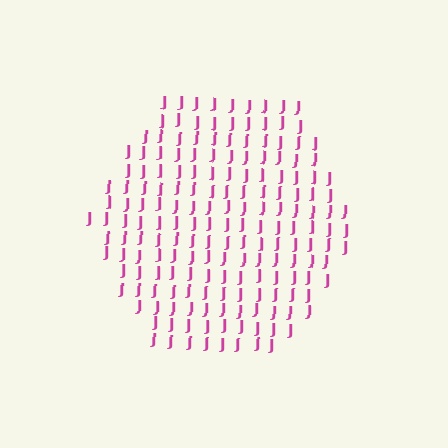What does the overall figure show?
The overall figure shows a hexagon.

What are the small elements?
The small elements are letter J's.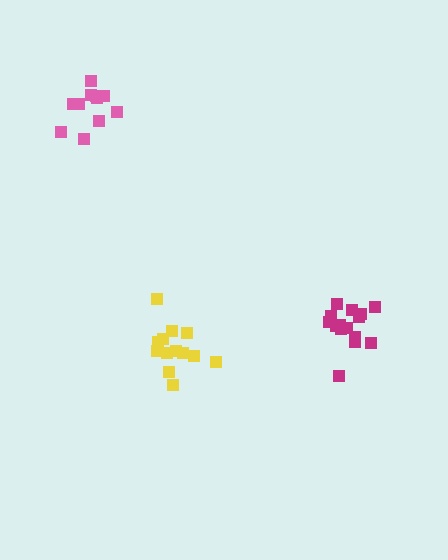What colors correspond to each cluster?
The clusters are colored: pink, magenta, yellow.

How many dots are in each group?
Group 1: 11 dots, Group 2: 15 dots, Group 3: 14 dots (40 total).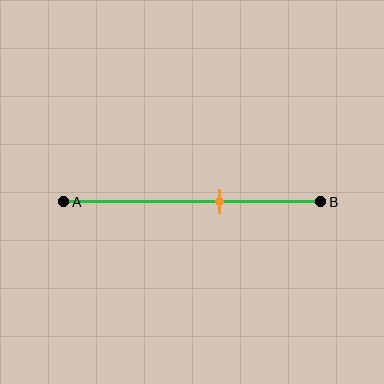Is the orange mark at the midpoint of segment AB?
No, the mark is at about 60% from A, not at the 50% midpoint.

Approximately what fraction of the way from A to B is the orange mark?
The orange mark is approximately 60% of the way from A to B.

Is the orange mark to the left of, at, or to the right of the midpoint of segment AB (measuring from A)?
The orange mark is to the right of the midpoint of segment AB.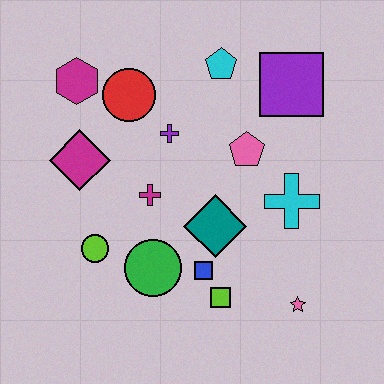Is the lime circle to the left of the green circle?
Yes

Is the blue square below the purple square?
Yes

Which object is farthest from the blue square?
The magenta hexagon is farthest from the blue square.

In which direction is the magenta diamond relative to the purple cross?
The magenta diamond is to the left of the purple cross.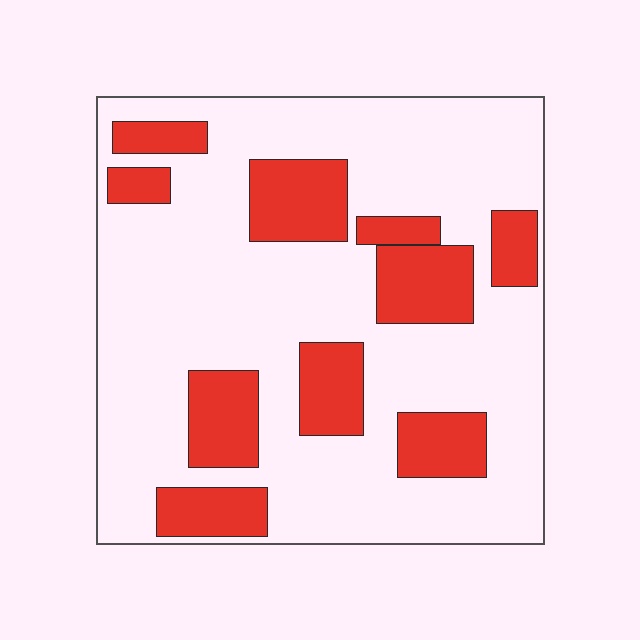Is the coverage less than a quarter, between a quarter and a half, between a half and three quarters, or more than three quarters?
Between a quarter and a half.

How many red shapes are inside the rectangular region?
10.